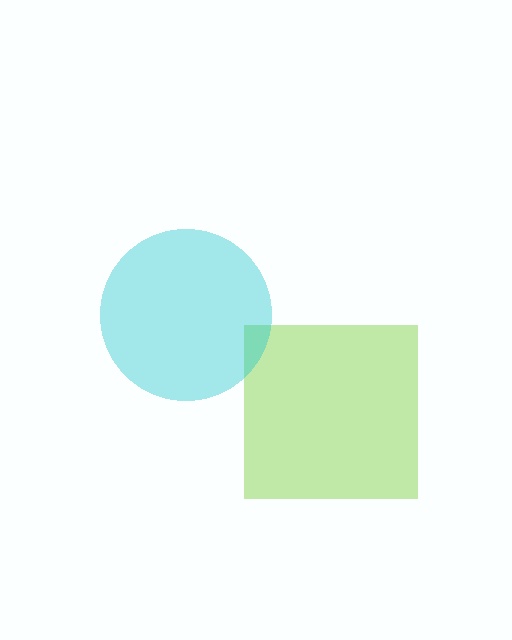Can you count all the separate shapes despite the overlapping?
Yes, there are 2 separate shapes.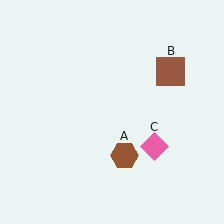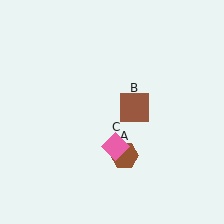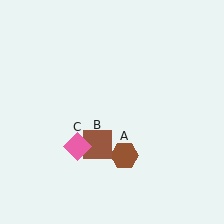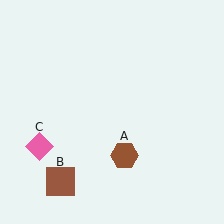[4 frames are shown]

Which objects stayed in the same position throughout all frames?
Brown hexagon (object A) remained stationary.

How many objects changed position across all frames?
2 objects changed position: brown square (object B), pink diamond (object C).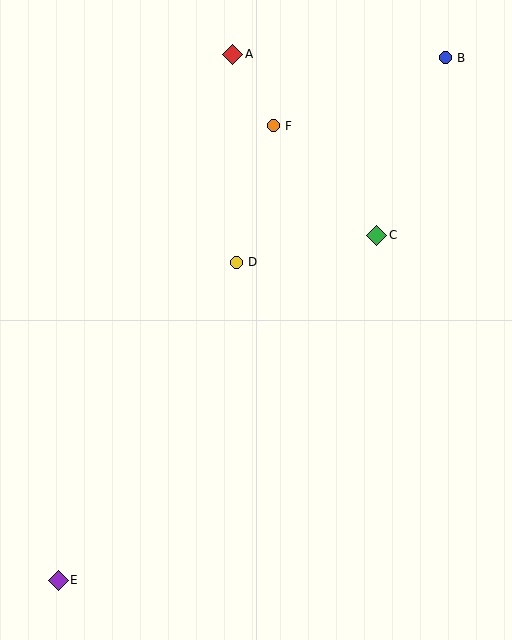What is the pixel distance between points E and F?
The distance between E and F is 503 pixels.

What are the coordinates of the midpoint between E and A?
The midpoint between E and A is at (146, 317).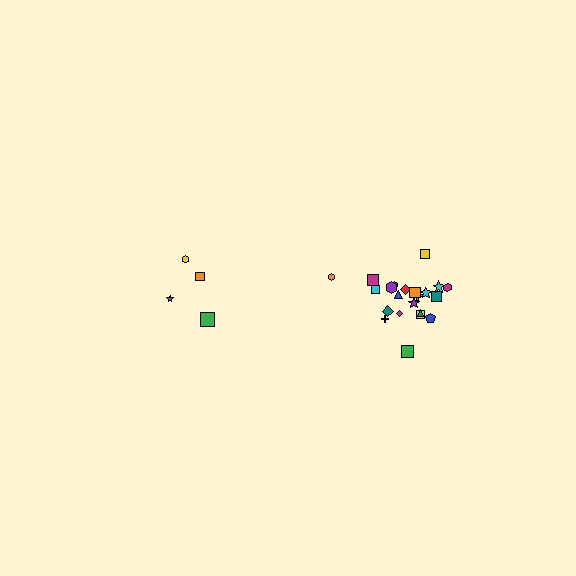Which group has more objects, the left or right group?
The right group.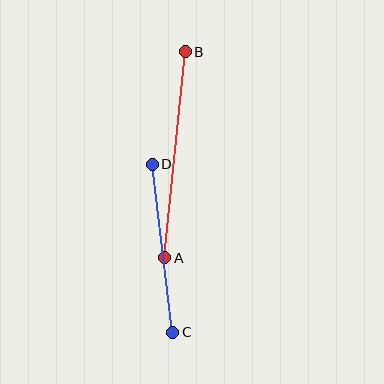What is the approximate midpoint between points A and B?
The midpoint is at approximately (175, 155) pixels.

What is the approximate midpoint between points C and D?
The midpoint is at approximately (162, 248) pixels.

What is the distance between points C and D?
The distance is approximately 169 pixels.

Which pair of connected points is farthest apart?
Points A and B are farthest apart.